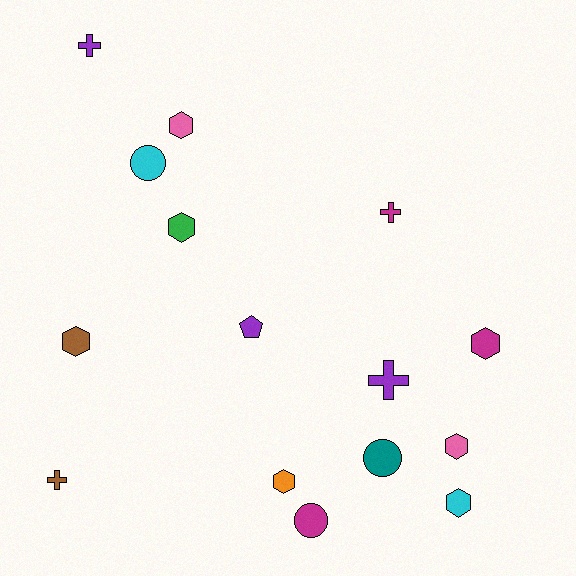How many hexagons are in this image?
There are 7 hexagons.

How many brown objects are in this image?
There are 2 brown objects.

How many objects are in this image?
There are 15 objects.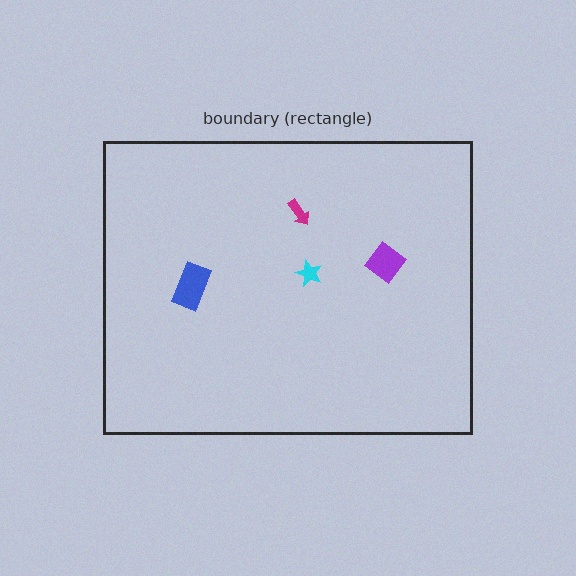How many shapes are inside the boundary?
4 inside, 0 outside.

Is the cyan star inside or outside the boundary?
Inside.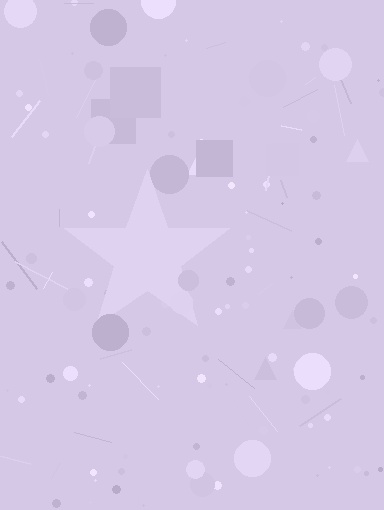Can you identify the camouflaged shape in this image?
The camouflaged shape is a star.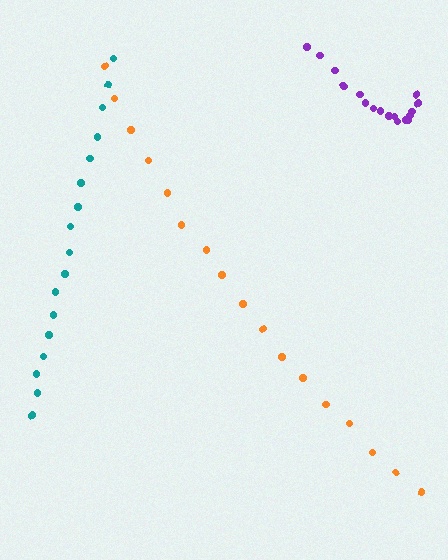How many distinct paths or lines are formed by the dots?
There are 3 distinct paths.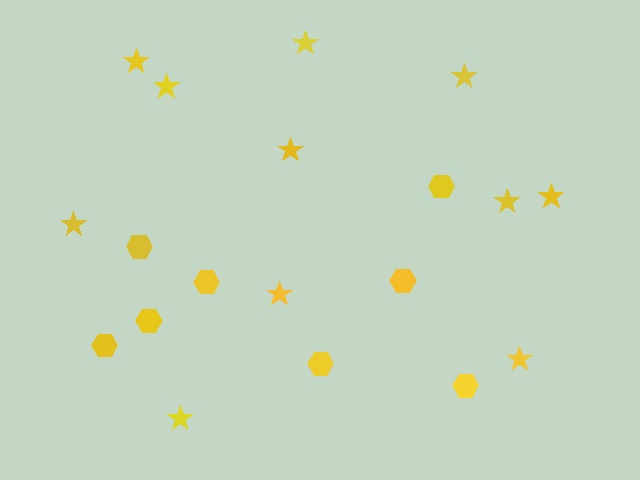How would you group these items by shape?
There are 2 groups: one group of stars (11) and one group of hexagons (8).